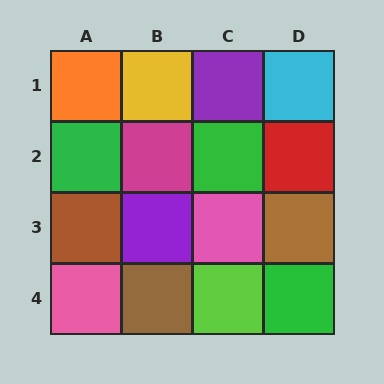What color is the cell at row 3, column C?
Pink.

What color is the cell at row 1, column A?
Orange.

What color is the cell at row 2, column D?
Red.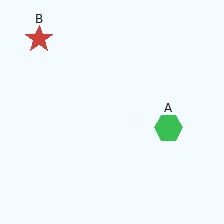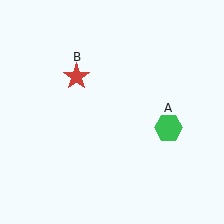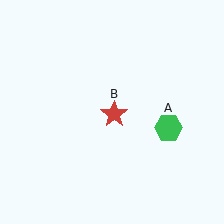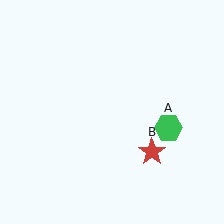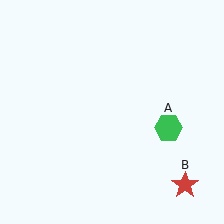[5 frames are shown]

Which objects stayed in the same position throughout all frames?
Green hexagon (object A) remained stationary.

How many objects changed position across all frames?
1 object changed position: red star (object B).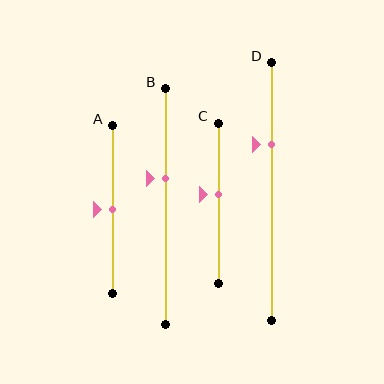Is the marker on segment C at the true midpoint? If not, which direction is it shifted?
No, the marker on segment C is shifted upward by about 5% of the segment length.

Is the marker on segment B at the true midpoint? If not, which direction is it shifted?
No, the marker on segment B is shifted upward by about 12% of the segment length.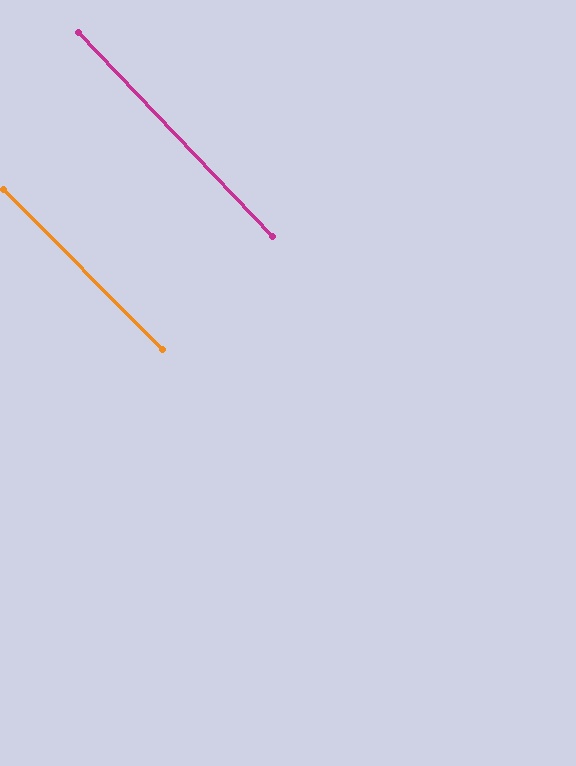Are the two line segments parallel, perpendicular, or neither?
Parallel — their directions differ by only 1.2°.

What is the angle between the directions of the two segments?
Approximately 1 degree.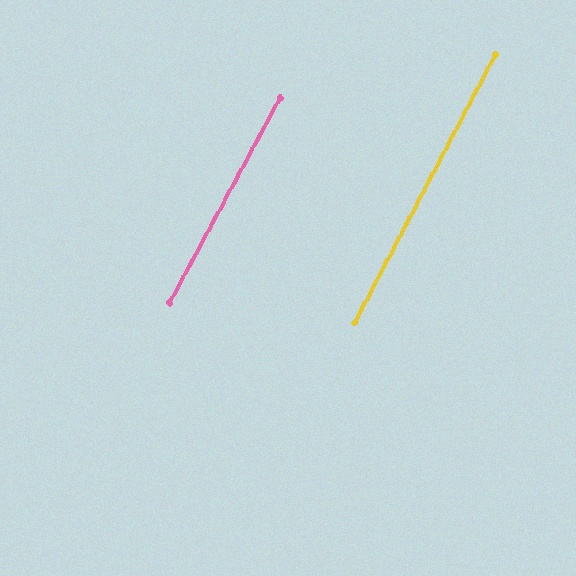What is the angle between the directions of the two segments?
Approximately 1 degree.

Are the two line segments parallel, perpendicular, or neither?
Parallel — their directions differ by only 0.7°.